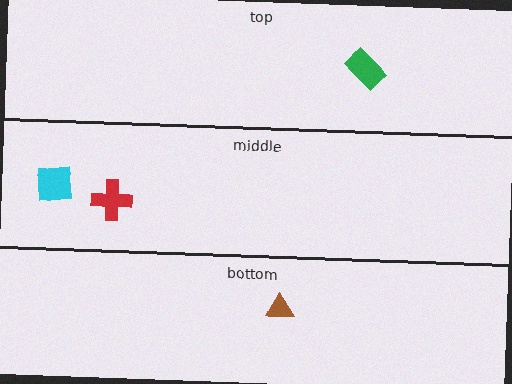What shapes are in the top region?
The green rectangle.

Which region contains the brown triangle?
The bottom region.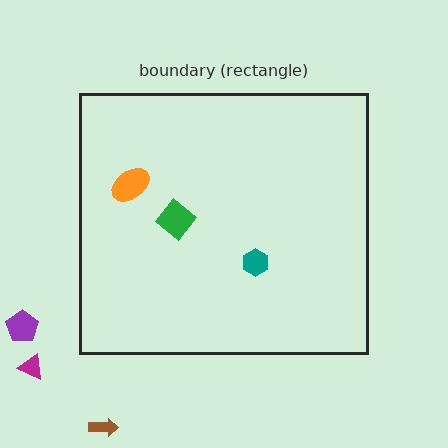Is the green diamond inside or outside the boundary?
Inside.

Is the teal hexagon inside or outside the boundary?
Inside.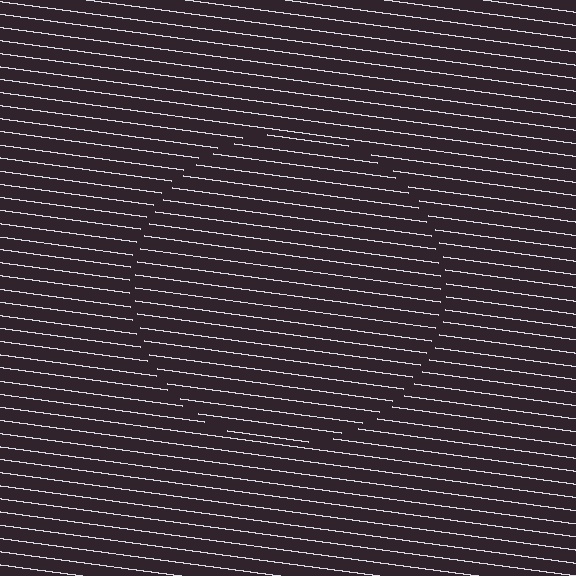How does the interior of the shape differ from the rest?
The interior of the shape contains the same grating, shifted by half a period — the contour is defined by the phase discontinuity where line-ends from the inner and outer gratings abut.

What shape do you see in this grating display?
An illusory circle. The interior of the shape contains the same grating, shifted by half a period — the contour is defined by the phase discontinuity where line-ends from the inner and outer gratings abut.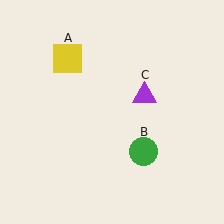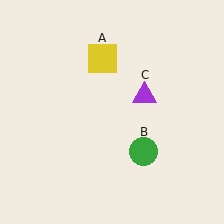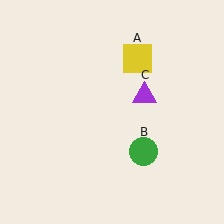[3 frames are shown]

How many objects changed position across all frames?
1 object changed position: yellow square (object A).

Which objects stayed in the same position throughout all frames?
Green circle (object B) and purple triangle (object C) remained stationary.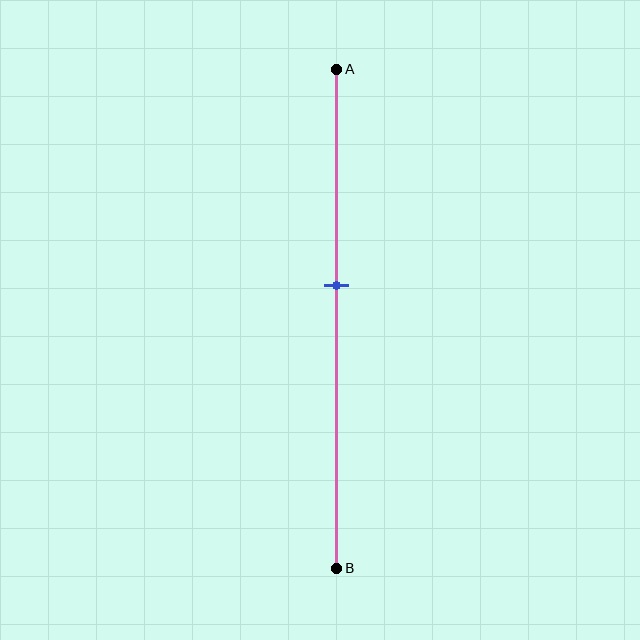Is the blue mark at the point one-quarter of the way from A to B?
No, the mark is at about 45% from A, not at the 25% one-quarter point.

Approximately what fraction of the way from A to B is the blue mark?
The blue mark is approximately 45% of the way from A to B.